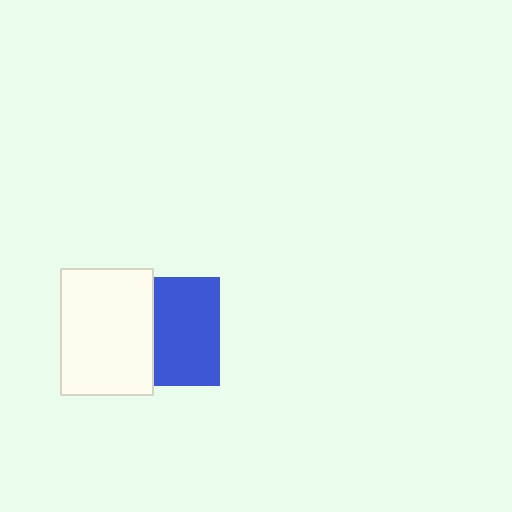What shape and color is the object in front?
The object in front is a white rectangle.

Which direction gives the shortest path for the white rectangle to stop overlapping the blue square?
Moving left gives the shortest separation.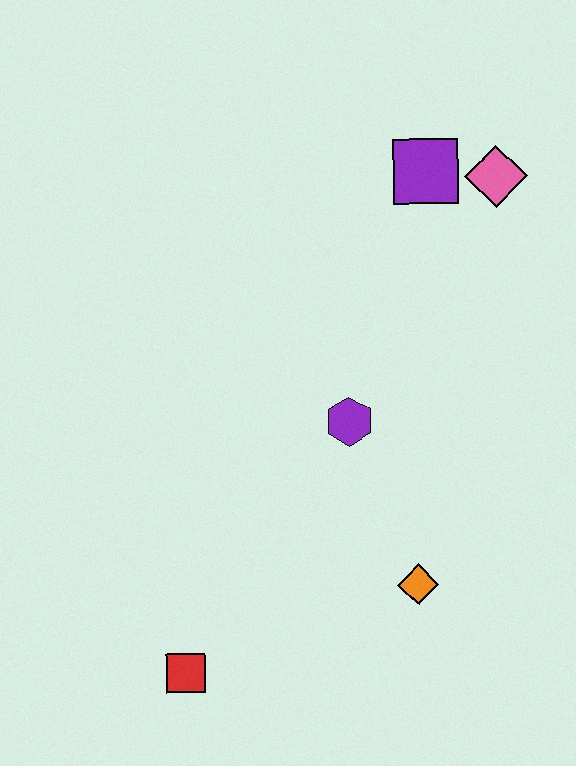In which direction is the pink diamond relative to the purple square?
The pink diamond is to the right of the purple square.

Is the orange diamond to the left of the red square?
No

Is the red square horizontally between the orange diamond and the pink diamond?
No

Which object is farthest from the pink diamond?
The red square is farthest from the pink diamond.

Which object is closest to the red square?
The orange diamond is closest to the red square.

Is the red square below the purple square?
Yes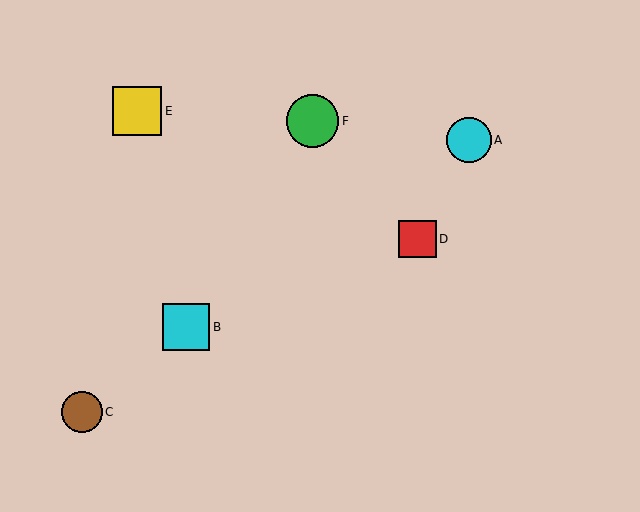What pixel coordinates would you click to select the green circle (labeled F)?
Click at (312, 121) to select the green circle F.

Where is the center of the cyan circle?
The center of the cyan circle is at (469, 140).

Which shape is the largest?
The green circle (labeled F) is the largest.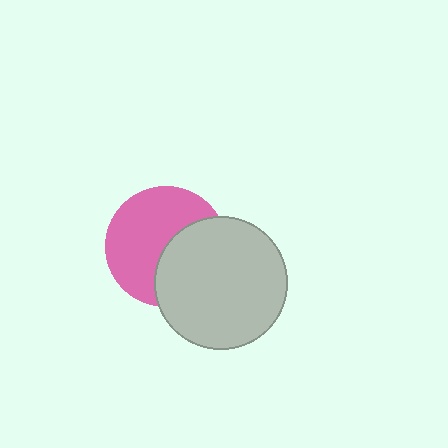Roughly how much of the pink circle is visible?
About half of it is visible (roughly 59%).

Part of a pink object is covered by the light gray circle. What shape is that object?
It is a circle.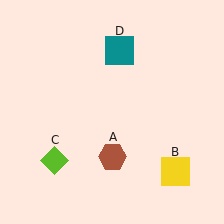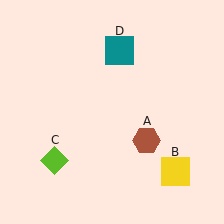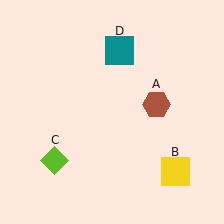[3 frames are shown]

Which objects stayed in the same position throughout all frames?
Yellow square (object B) and lime diamond (object C) and teal square (object D) remained stationary.